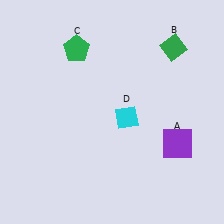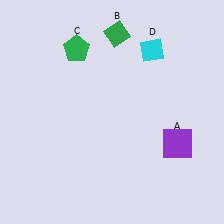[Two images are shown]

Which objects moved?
The objects that moved are: the green diamond (B), the cyan diamond (D).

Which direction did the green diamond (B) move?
The green diamond (B) moved left.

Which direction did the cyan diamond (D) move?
The cyan diamond (D) moved up.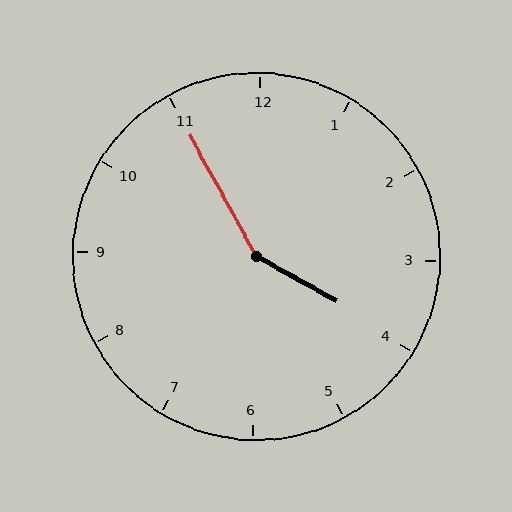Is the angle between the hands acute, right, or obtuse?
It is obtuse.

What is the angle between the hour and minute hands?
Approximately 148 degrees.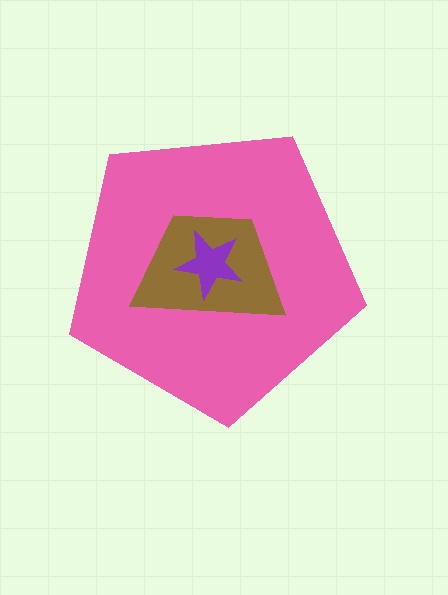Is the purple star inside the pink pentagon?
Yes.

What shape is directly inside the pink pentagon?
The brown trapezoid.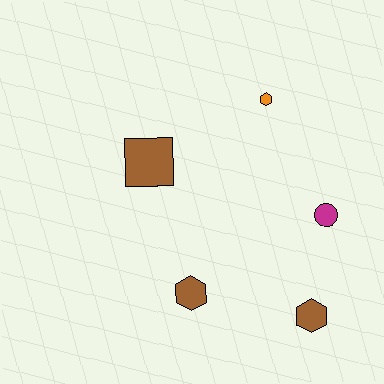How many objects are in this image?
There are 5 objects.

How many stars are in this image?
There are no stars.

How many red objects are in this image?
There are no red objects.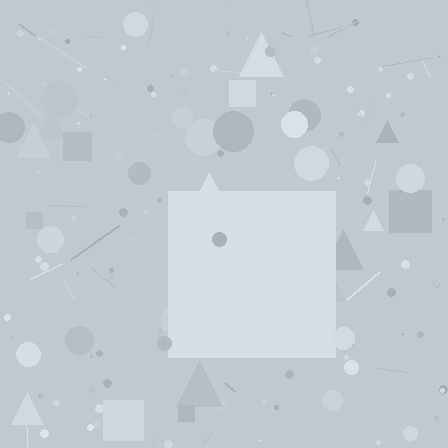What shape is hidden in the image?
A square is hidden in the image.